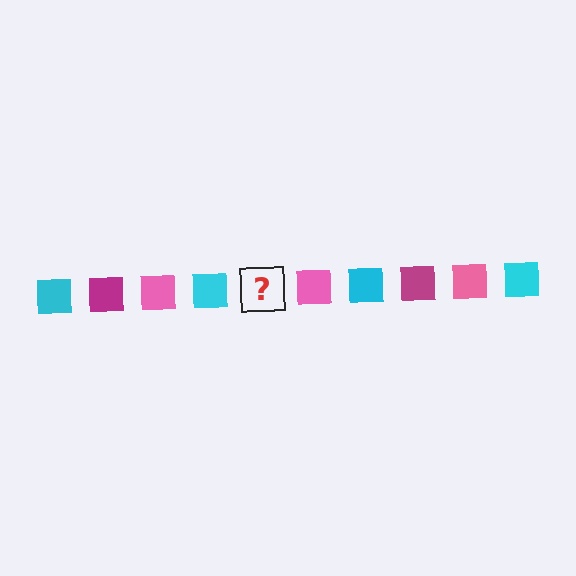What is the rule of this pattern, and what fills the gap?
The rule is that the pattern cycles through cyan, magenta, pink squares. The gap should be filled with a magenta square.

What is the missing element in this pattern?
The missing element is a magenta square.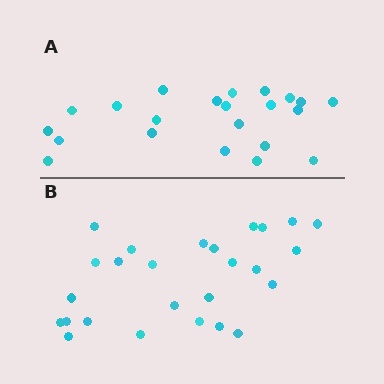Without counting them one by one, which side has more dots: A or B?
Region B (the bottom region) has more dots.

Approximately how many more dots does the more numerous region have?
Region B has about 4 more dots than region A.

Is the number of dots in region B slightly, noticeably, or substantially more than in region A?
Region B has only slightly more — the two regions are fairly close. The ratio is roughly 1.2 to 1.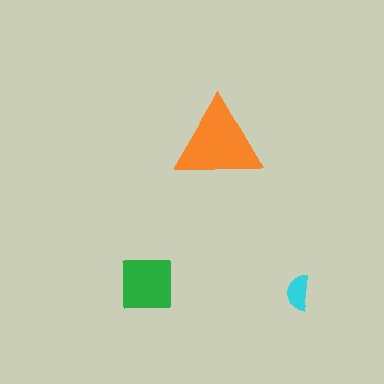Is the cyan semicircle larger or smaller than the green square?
Smaller.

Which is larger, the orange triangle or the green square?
The orange triangle.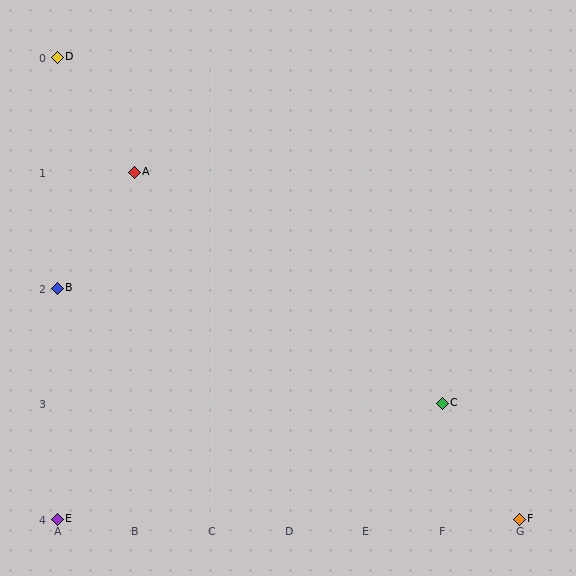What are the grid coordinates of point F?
Point F is at grid coordinates (G, 4).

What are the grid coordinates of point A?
Point A is at grid coordinates (B, 1).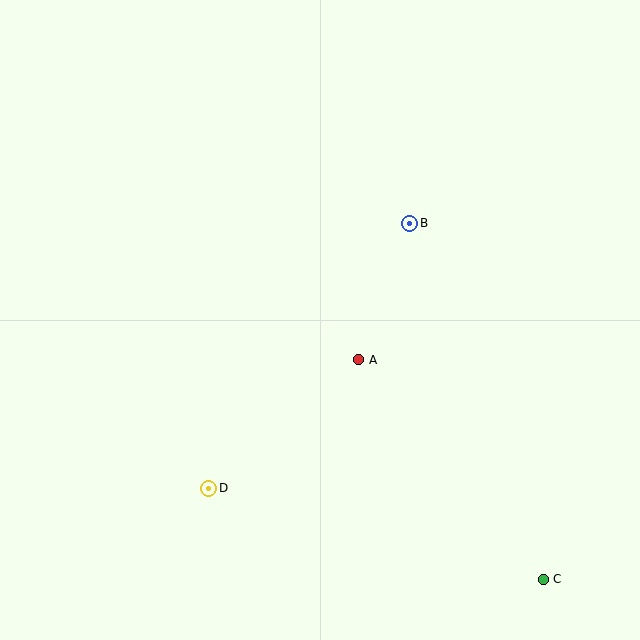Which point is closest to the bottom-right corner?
Point C is closest to the bottom-right corner.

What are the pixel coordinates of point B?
Point B is at (410, 223).